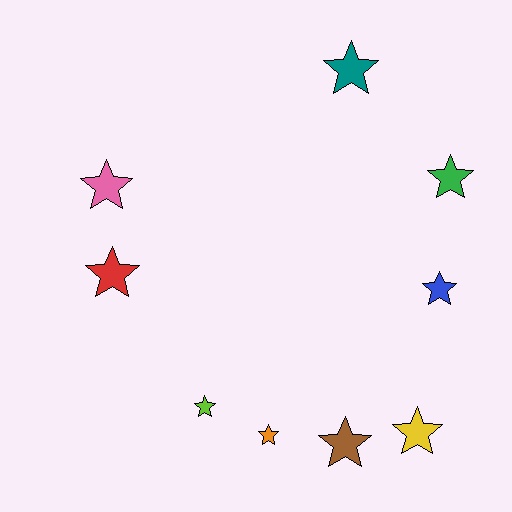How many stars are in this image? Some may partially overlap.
There are 9 stars.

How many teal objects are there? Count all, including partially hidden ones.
There is 1 teal object.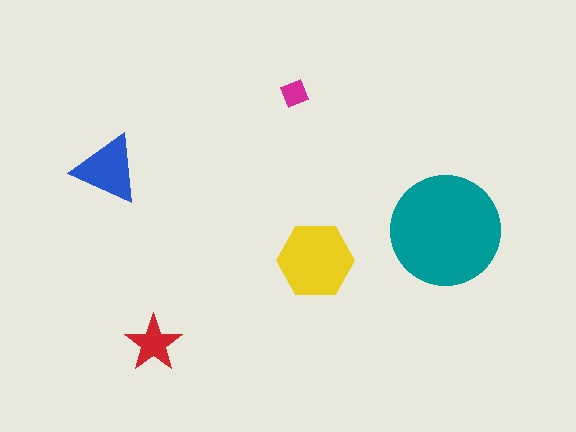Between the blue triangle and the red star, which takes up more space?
The blue triangle.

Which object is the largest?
The teal circle.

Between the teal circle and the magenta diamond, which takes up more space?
The teal circle.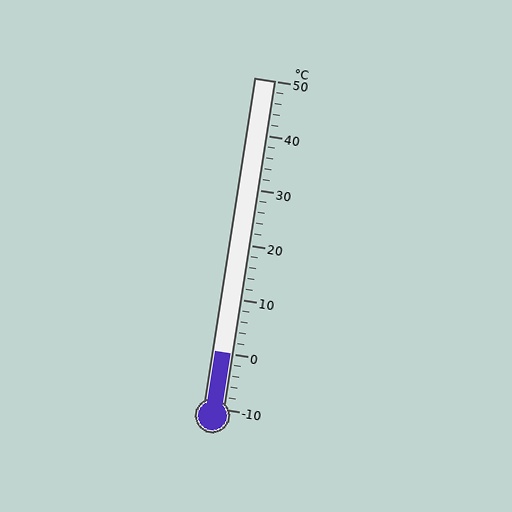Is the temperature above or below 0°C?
The temperature is at 0°C.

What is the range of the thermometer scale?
The thermometer scale ranges from -10°C to 50°C.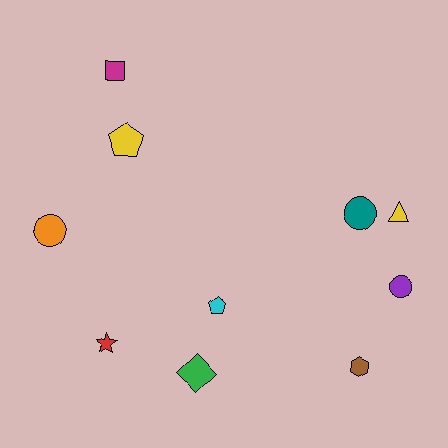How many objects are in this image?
There are 10 objects.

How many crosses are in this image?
There are no crosses.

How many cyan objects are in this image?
There is 1 cyan object.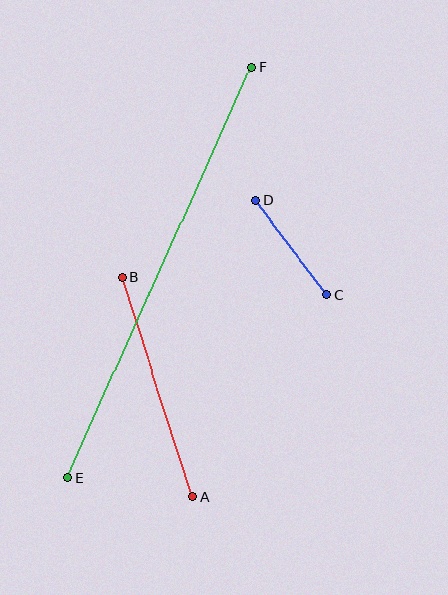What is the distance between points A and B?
The distance is approximately 230 pixels.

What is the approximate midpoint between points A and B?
The midpoint is at approximately (157, 387) pixels.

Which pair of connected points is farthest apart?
Points E and F are farthest apart.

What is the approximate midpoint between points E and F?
The midpoint is at approximately (159, 272) pixels.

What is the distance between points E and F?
The distance is approximately 450 pixels.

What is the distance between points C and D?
The distance is approximately 118 pixels.